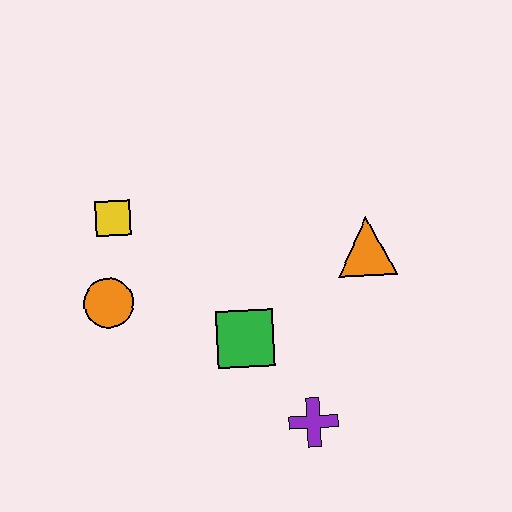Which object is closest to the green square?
The purple cross is closest to the green square.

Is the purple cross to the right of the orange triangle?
No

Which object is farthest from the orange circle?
The orange triangle is farthest from the orange circle.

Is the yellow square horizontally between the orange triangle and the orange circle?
Yes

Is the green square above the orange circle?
No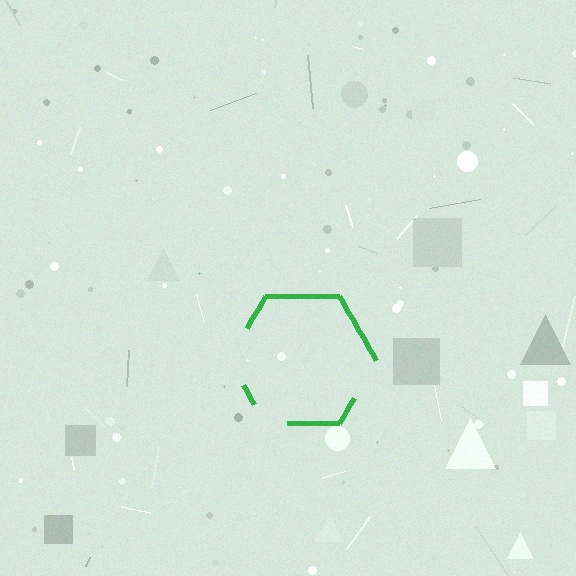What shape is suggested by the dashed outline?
The dashed outline suggests a hexagon.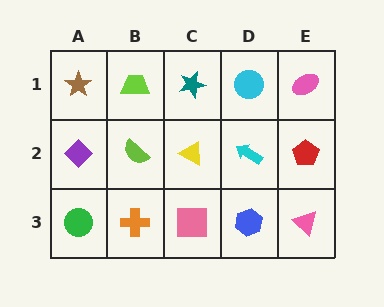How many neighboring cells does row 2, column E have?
3.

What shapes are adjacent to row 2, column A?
A brown star (row 1, column A), a green circle (row 3, column A), a lime semicircle (row 2, column B).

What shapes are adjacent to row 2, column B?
A lime trapezoid (row 1, column B), an orange cross (row 3, column B), a purple diamond (row 2, column A), a yellow triangle (row 2, column C).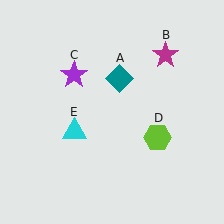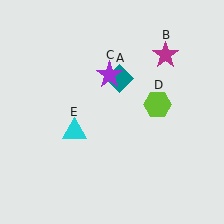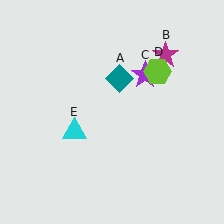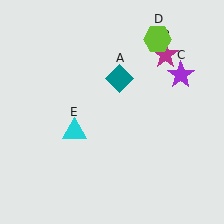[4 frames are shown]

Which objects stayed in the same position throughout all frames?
Teal diamond (object A) and magenta star (object B) and cyan triangle (object E) remained stationary.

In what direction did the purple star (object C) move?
The purple star (object C) moved right.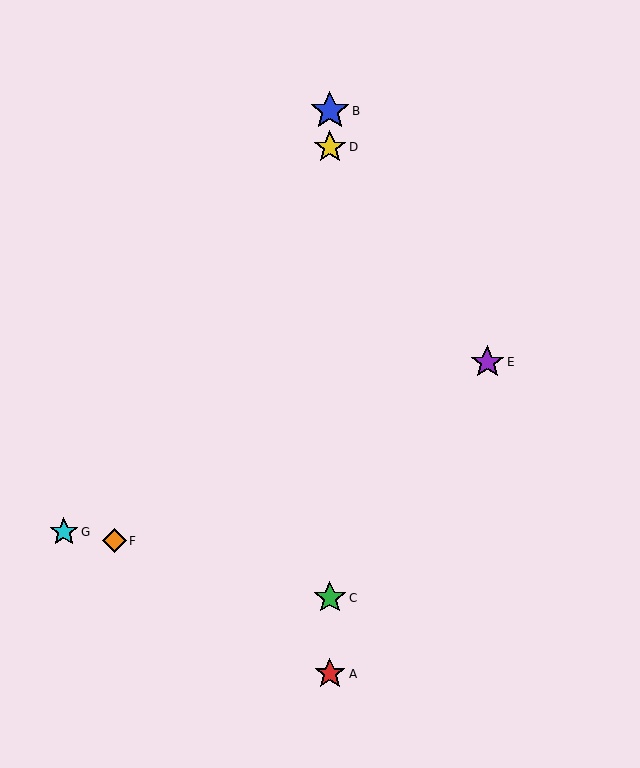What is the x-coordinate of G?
Object G is at x≈64.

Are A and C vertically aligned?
Yes, both are at x≈330.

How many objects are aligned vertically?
4 objects (A, B, C, D) are aligned vertically.